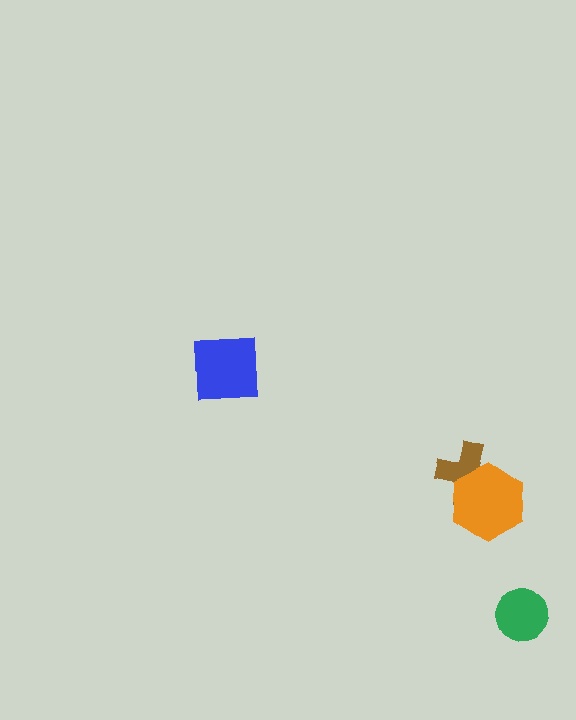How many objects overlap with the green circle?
0 objects overlap with the green circle.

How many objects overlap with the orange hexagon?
1 object overlaps with the orange hexagon.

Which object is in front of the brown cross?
The orange hexagon is in front of the brown cross.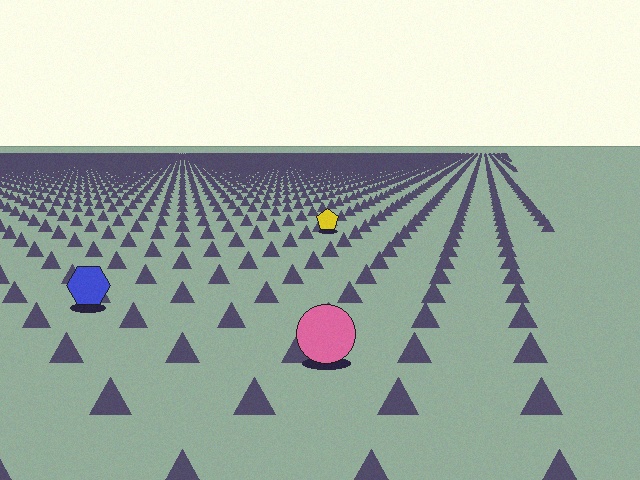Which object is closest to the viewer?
The pink circle is closest. The texture marks near it are larger and more spread out.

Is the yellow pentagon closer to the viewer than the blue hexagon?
No. The blue hexagon is closer — you can tell from the texture gradient: the ground texture is coarser near it.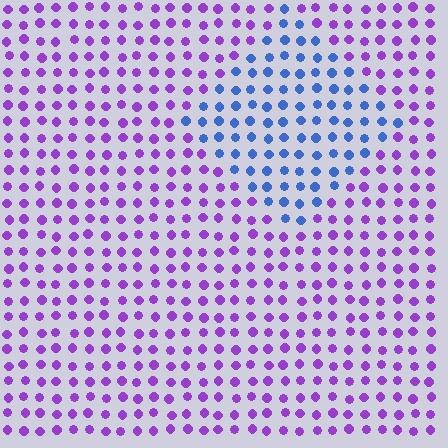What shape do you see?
I see a diamond.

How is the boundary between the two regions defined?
The boundary is defined purely by a slight shift in hue (about 58 degrees). Spacing, size, and orientation are identical on both sides.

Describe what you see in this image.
The image is filled with small purple elements in a uniform arrangement. A diamond-shaped region is visible where the elements are tinted to a slightly different hue, forming a subtle color boundary.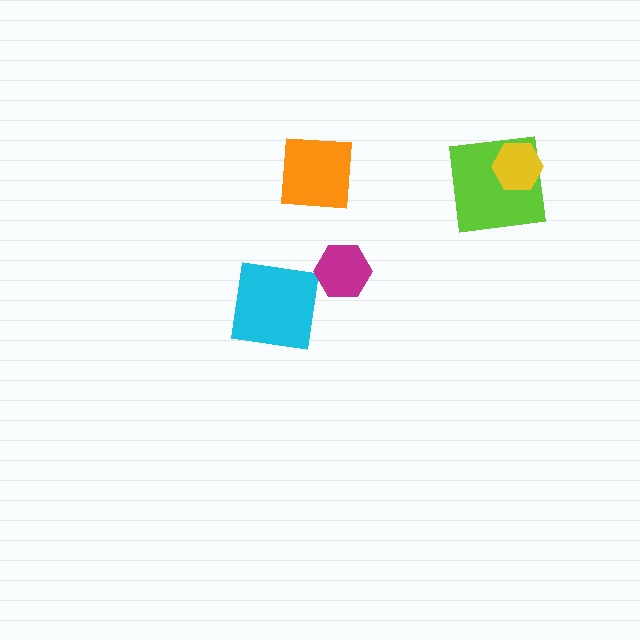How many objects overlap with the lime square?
1 object overlaps with the lime square.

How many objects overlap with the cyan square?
0 objects overlap with the cyan square.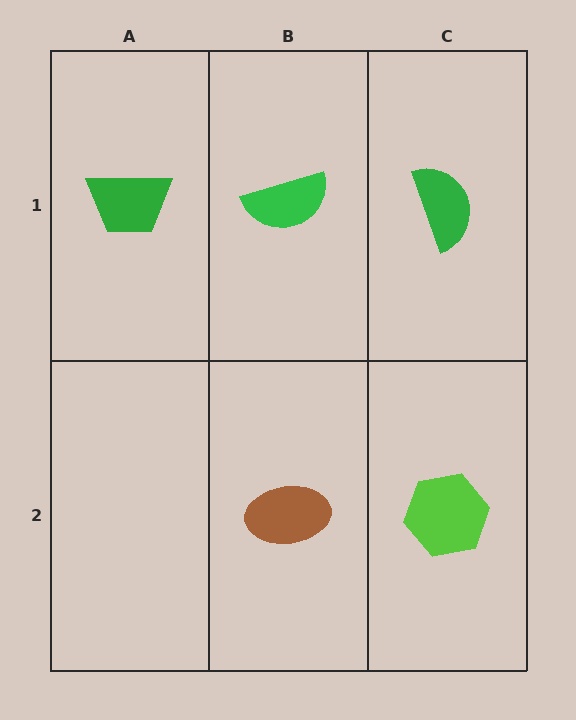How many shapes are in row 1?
3 shapes.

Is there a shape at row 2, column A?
No, that cell is empty.